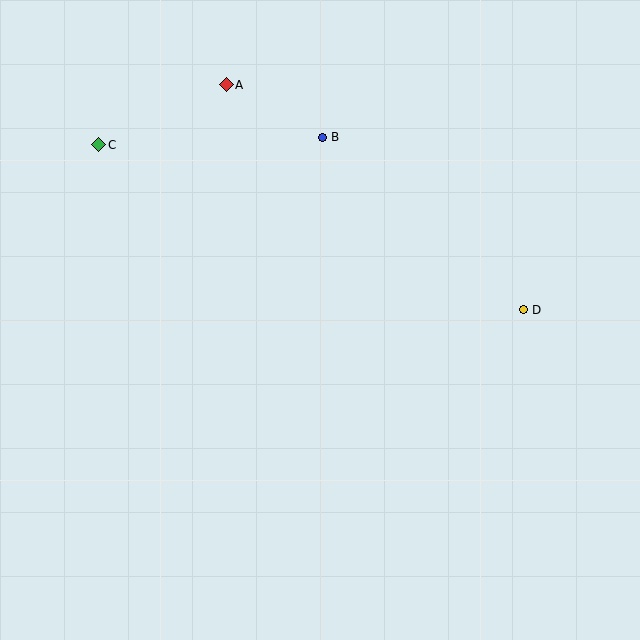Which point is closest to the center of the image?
Point B at (322, 137) is closest to the center.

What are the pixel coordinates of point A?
Point A is at (226, 85).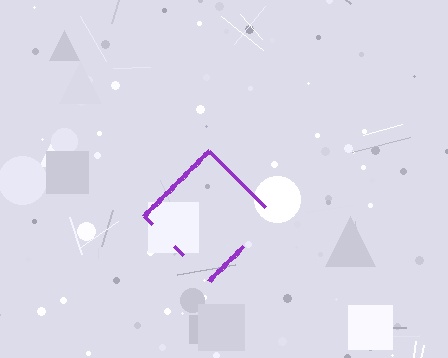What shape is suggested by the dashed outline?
The dashed outline suggests a diamond.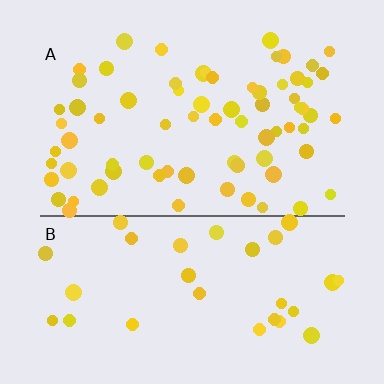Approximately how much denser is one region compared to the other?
Approximately 2.2× — region A over region B.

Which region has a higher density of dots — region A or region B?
A (the top).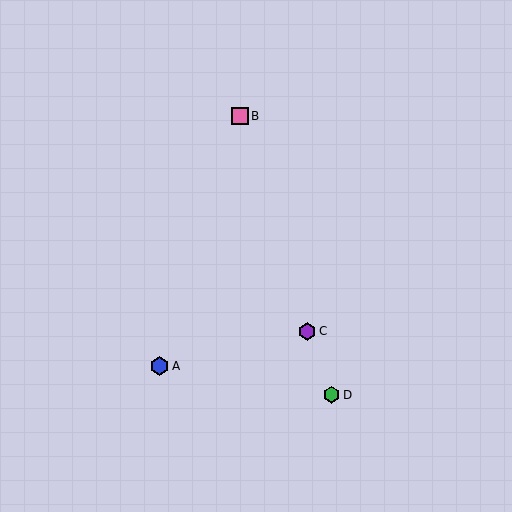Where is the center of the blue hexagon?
The center of the blue hexagon is at (159, 366).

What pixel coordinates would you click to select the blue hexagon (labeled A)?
Click at (159, 366) to select the blue hexagon A.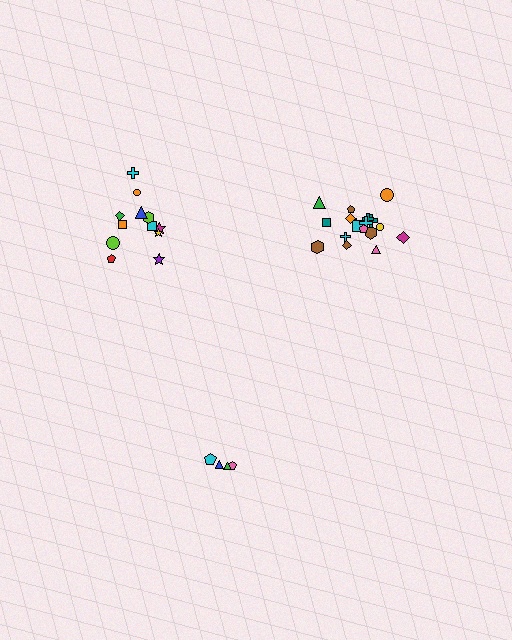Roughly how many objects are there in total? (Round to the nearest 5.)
Roughly 35 objects in total.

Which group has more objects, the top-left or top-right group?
The top-right group.